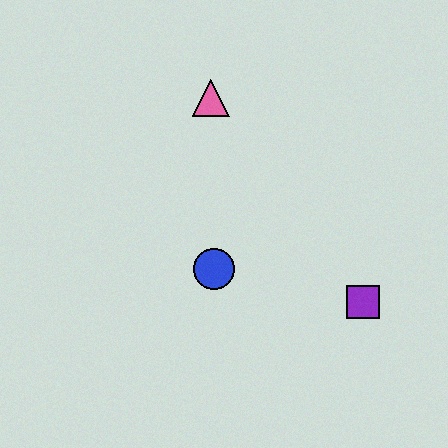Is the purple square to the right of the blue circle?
Yes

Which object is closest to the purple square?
The blue circle is closest to the purple square.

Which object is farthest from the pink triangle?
The purple square is farthest from the pink triangle.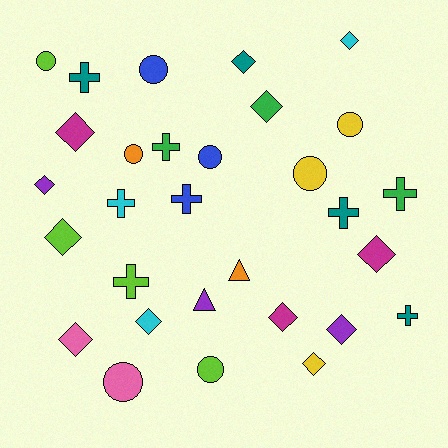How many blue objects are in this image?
There are 3 blue objects.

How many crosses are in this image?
There are 8 crosses.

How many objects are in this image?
There are 30 objects.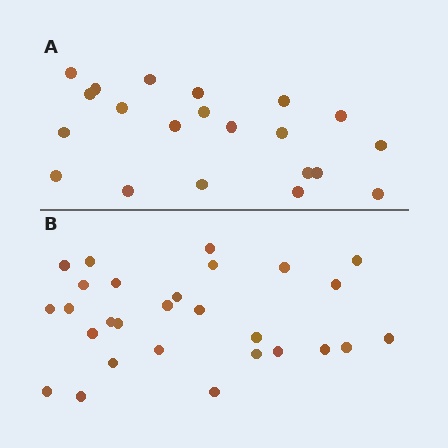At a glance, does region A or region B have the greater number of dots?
Region B (the bottom region) has more dots.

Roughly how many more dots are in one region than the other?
Region B has roughly 8 or so more dots than region A.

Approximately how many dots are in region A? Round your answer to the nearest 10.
About 20 dots. (The exact count is 21, which rounds to 20.)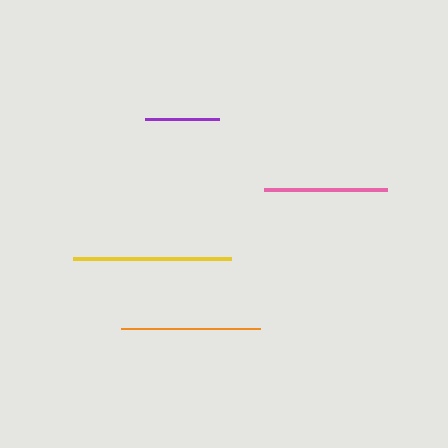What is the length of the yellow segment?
The yellow segment is approximately 158 pixels long.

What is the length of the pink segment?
The pink segment is approximately 123 pixels long.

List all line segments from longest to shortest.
From longest to shortest: yellow, orange, pink, purple.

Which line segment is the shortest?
The purple line is the shortest at approximately 74 pixels.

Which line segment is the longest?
The yellow line is the longest at approximately 158 pixels.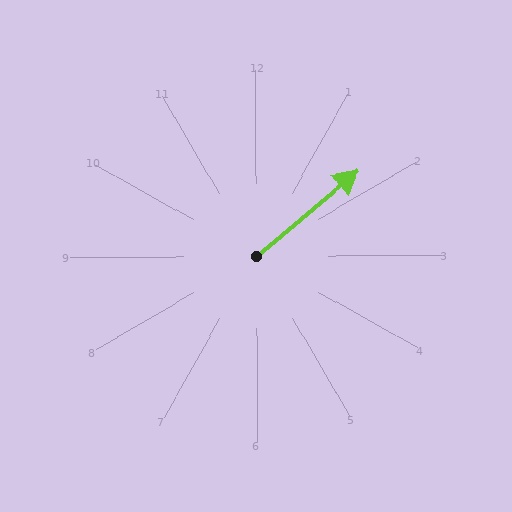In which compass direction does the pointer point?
Northeast.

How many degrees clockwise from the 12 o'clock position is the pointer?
Approximately 50 degrees.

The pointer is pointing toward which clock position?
Roughly 2 o'clock.